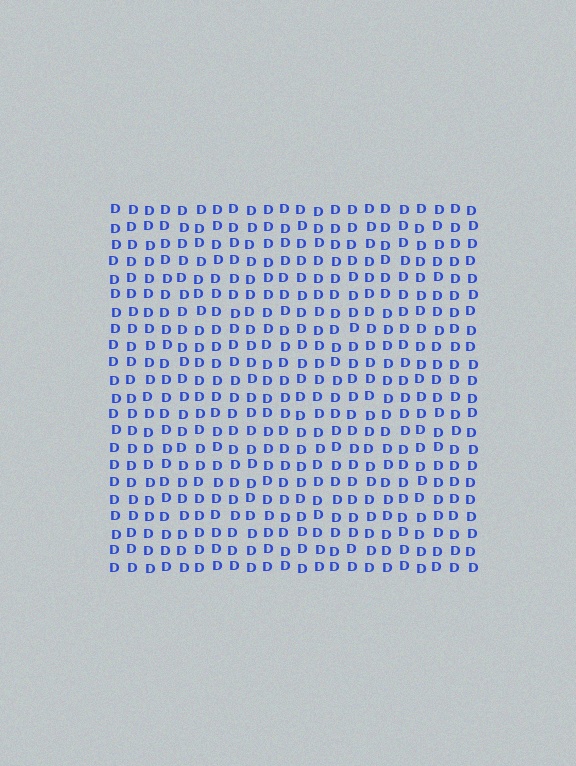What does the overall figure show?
The overall figure shows a square.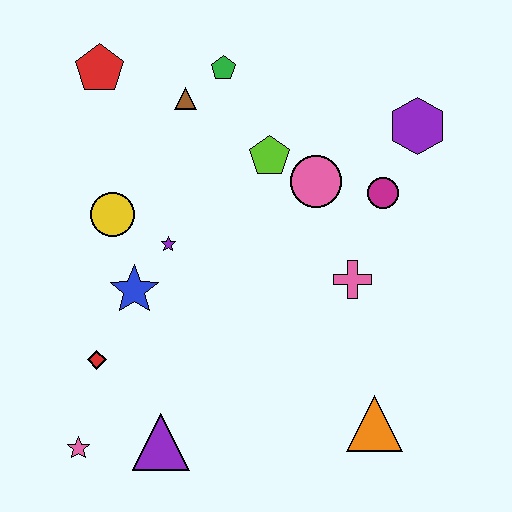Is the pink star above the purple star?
No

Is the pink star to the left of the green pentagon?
Yes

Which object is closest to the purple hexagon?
The magenta circle is closest to the purple hexagon.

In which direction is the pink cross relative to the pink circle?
The pink cross is below the pink circle.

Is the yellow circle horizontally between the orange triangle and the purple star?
No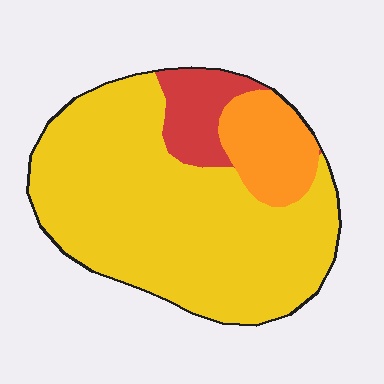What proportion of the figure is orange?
Orange covers roughly 15% of the figure.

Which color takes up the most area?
Yellow, at roughly 75%.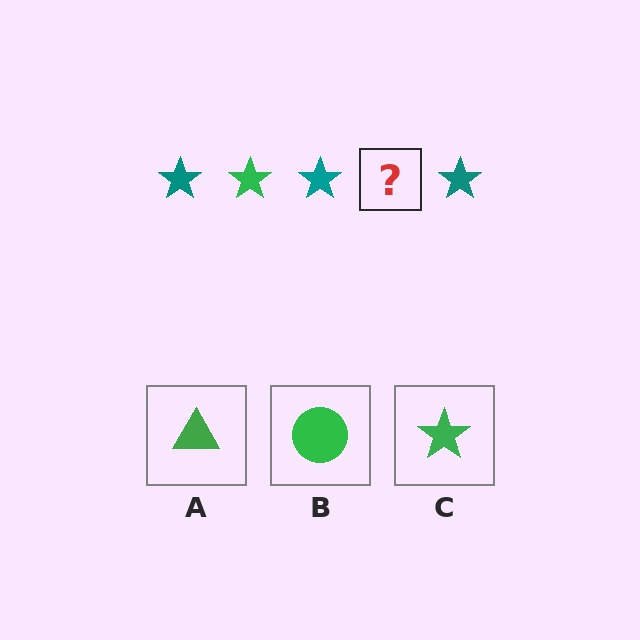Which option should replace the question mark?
Option C.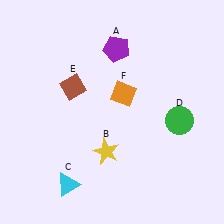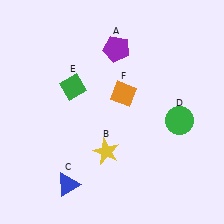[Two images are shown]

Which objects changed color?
C changed from cyan to blue. E changed from brown to green.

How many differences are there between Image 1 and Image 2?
There are 2 differences between the two images.